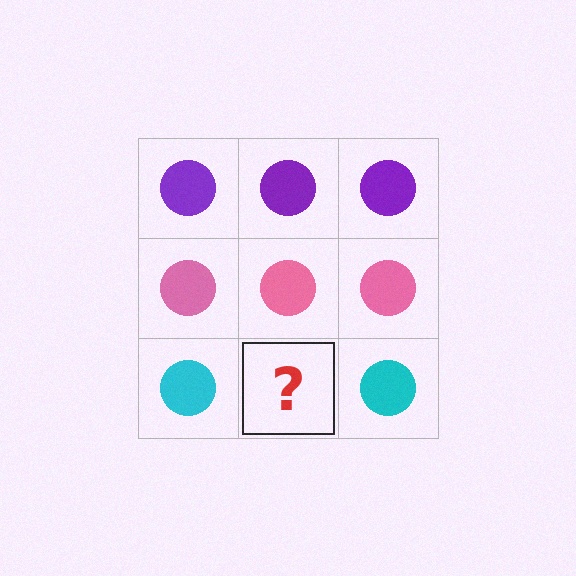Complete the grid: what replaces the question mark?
The question mark should be replaced with a cyan circle.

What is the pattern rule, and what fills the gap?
The rule is that each row has a consistent color. The gap should be filled with a cyan circle.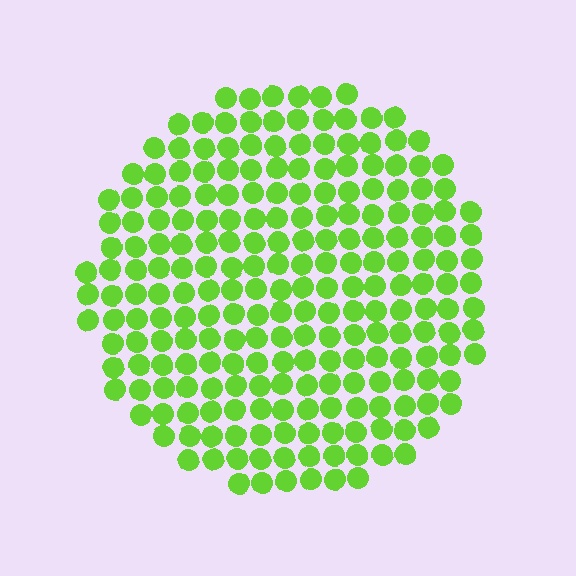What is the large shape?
The large shape is a circle.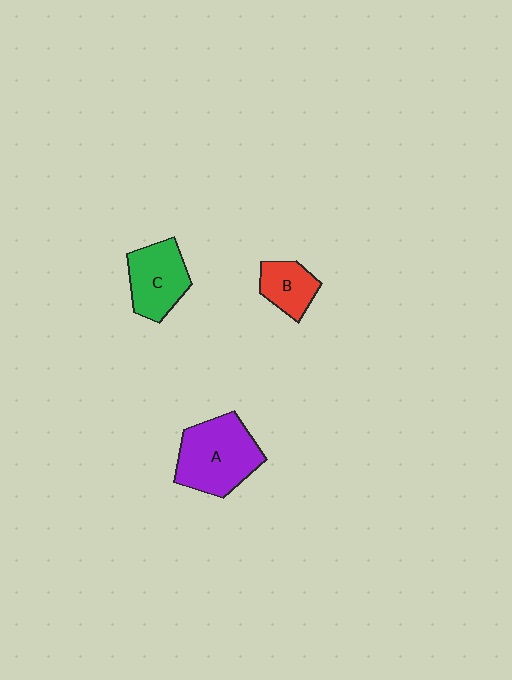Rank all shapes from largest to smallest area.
From largest to smallest: A (purple), C (green), B (red).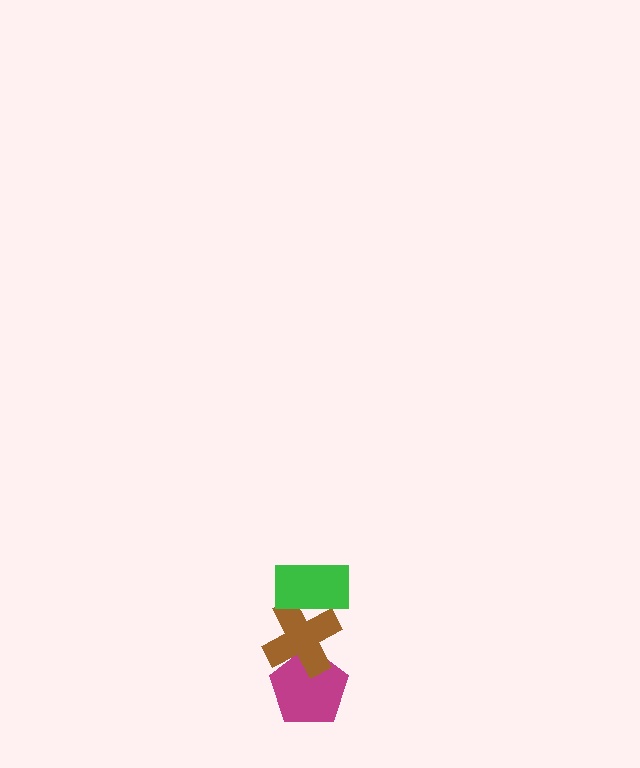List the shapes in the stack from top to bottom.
From top to bottom: the green rectangle, the brown cross, the magenta pentagon.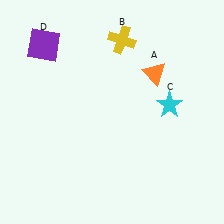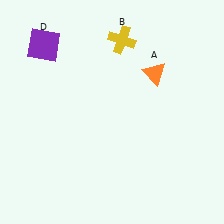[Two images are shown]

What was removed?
The cyan star (C) was removed in Image 2.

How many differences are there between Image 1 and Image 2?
There is 1 difference between the two images.